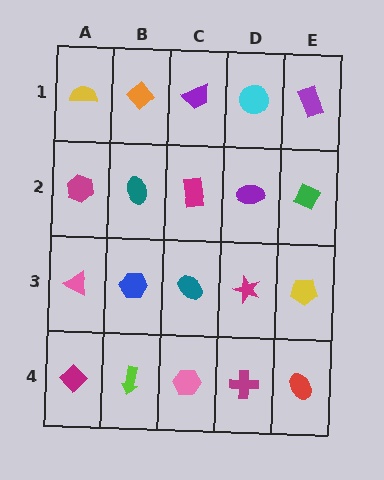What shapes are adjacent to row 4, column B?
A blue hexagon (row 3, column B), a magenta diamond (row 4, column A), a pink hexagon (row 4, column C).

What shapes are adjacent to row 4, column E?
A yellow pentagon (row 3, column E), a magenta cross (row 4, column D).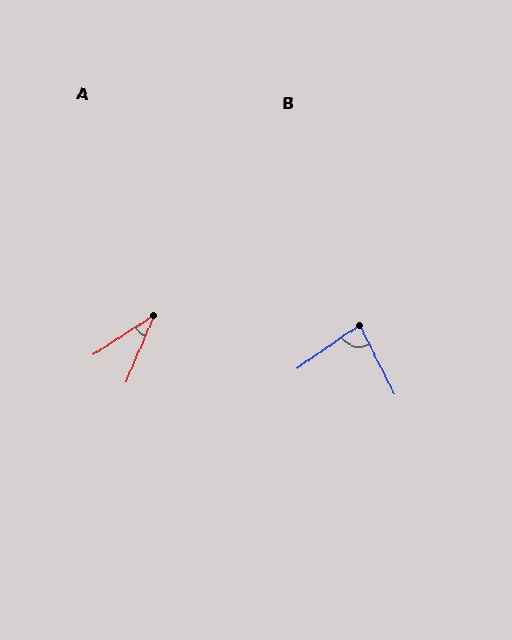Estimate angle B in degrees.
Approximately 82 degrees.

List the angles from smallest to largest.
A (35°), B (82°).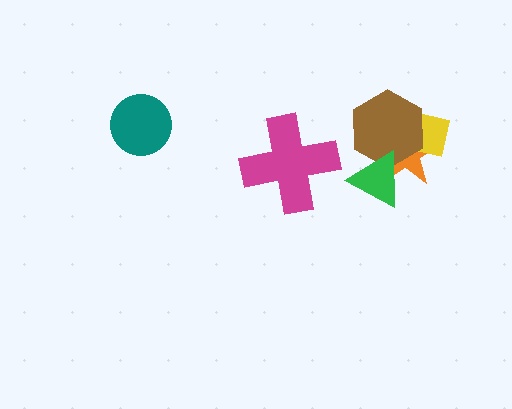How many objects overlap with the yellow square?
2 objects overlap with the yellow square.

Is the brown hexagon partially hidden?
Yes, it is partially covered by another shape.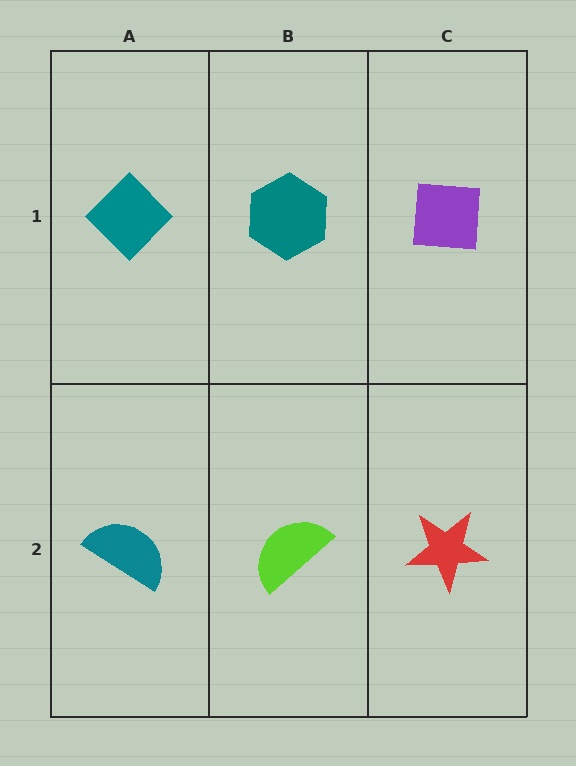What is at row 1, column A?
A teal diamond.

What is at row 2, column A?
A teal semicircle.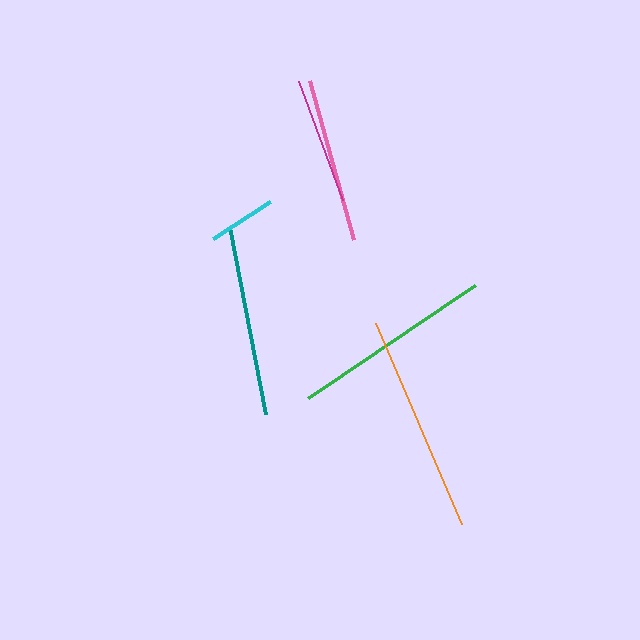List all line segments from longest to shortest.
From longest to shortest: orange, green, teal, pink, magenta, cyan.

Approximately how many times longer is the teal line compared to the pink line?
The teal line is approximately 1.2 times the length of the pink line.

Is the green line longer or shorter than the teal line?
The green line is longer than the teal line.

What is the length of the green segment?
The green segment is approximately 201 pixels long.